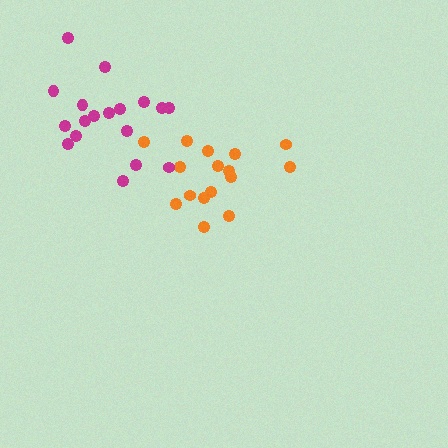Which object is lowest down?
The orange cluster is bottommost.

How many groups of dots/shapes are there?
There are 2 groups.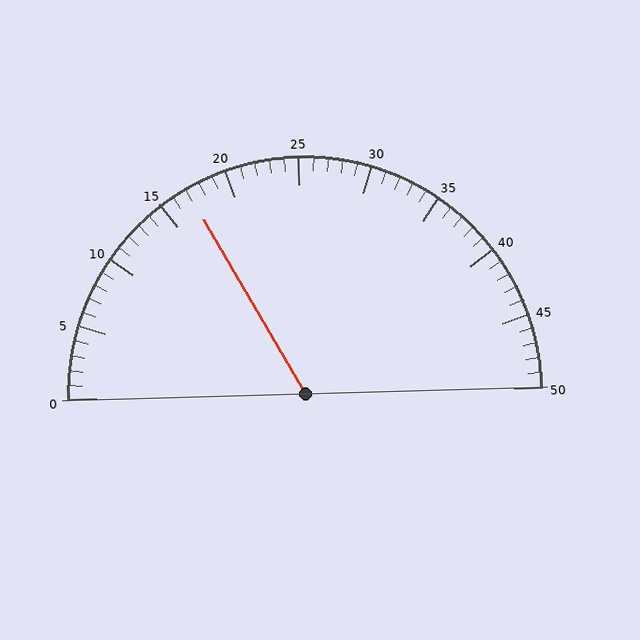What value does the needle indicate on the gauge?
The needle indicates approximately 17.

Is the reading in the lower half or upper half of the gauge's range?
The reading is in the lower half of the range (0 to 50).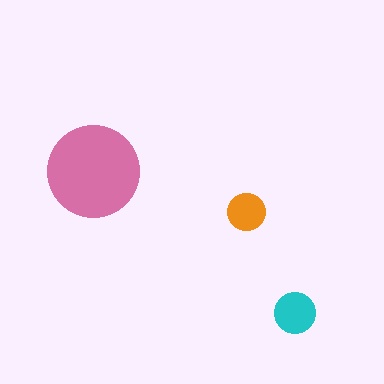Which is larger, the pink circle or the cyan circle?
The pink one.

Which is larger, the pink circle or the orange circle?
The pink one.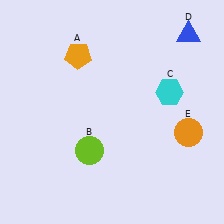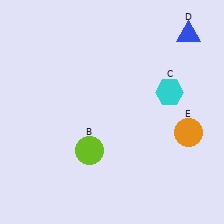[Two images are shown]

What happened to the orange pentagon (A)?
The orange pentagon (A) was removed in Image 2. It was in the top-left area of Image 1.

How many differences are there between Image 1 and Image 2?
There is 1 difference between the two images.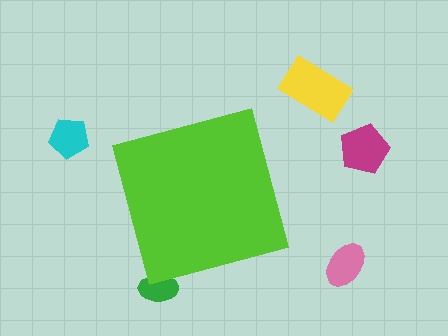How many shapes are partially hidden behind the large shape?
1 shape is partially hidden.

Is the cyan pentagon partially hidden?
No, the cyan pentagon is fully visible.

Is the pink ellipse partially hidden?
No, the pink ellipse is fully visible.